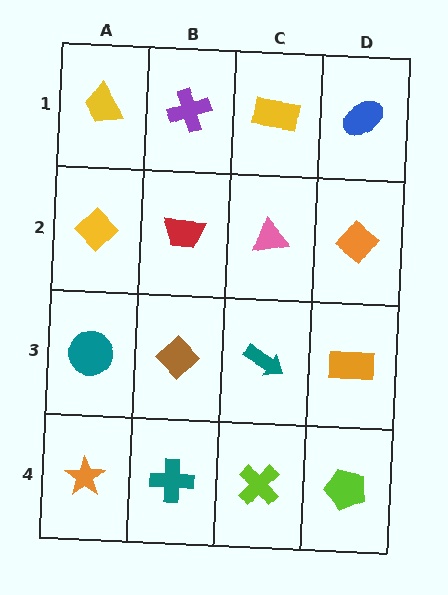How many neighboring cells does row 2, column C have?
4.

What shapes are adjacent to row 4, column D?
An orange rectangle (row 3, column D), a lime cross (row 4, column C).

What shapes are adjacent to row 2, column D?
A blue ellipse (row 1, column D), an orange rectangle (row 3, column D), a pink triangle (row 2, column C).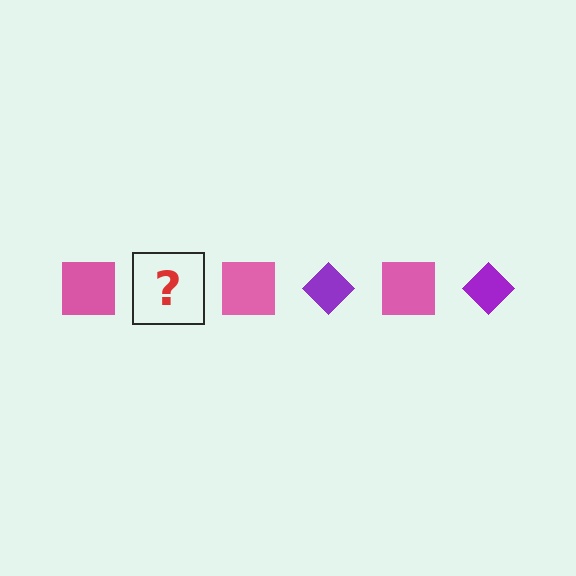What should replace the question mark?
The question mark should be replaced with a purple diamond.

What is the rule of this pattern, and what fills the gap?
The rule is that the pattern alternates between pink square and purple diamond. The gap should be filled with a purple diamond.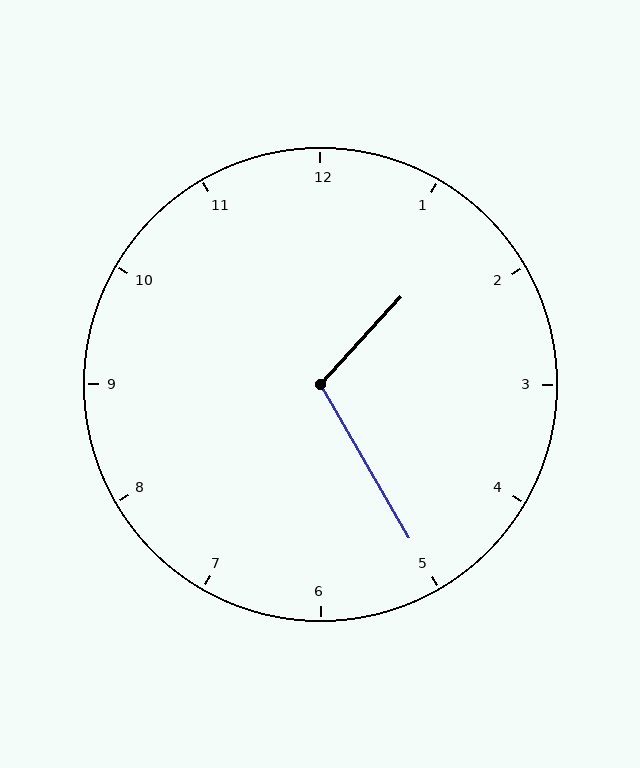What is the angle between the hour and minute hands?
Approximately 108 degrees.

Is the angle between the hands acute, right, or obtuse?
It is obtuse.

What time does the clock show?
1:25.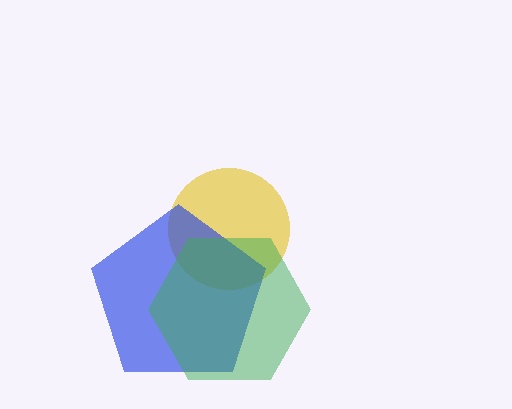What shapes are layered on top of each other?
The layered shapes are: a yellow circle, a blue pentagon, a green hexagon.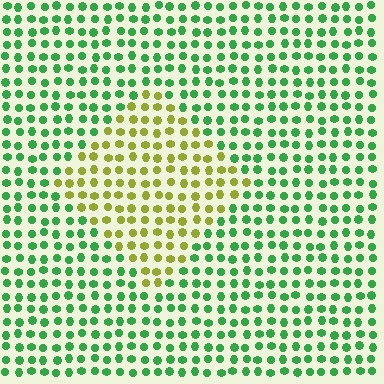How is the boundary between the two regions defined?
The boundary is defined purely by a slight shift in hue (about 61 degrees). Spacing, size, and orientation are identical on both sides.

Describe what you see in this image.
The image is filled with small green elements in a uniform arrangement. A diamond-shaped region is visible where the elements are tinted to a slightly different hue, forming a subtle color boundary.